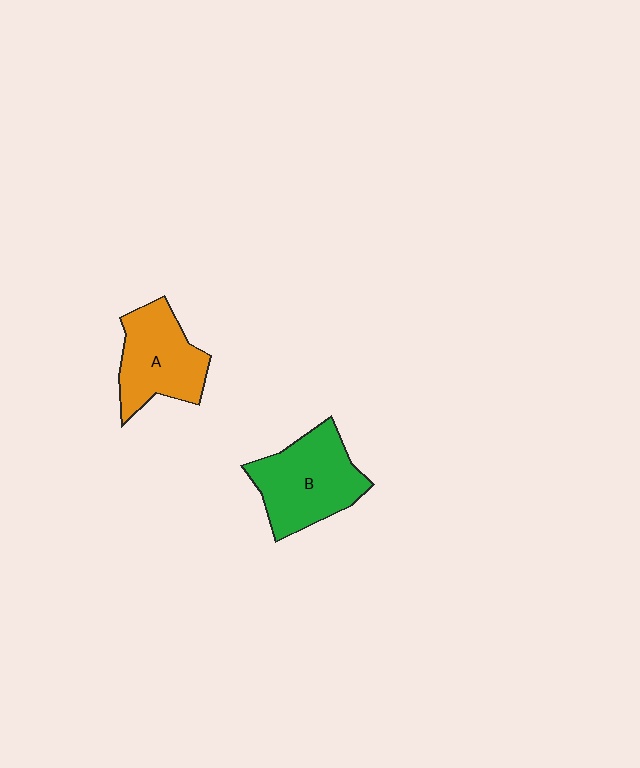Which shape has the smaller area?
Shape A (orange).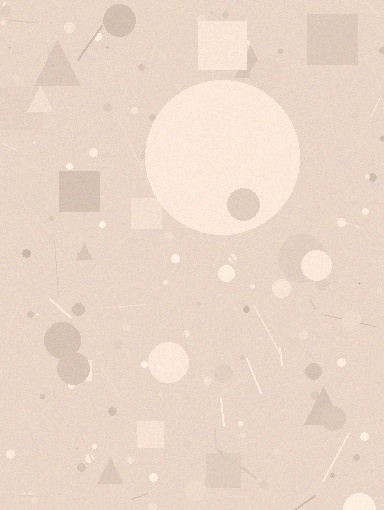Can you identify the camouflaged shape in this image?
The camouflaged shape is a circle.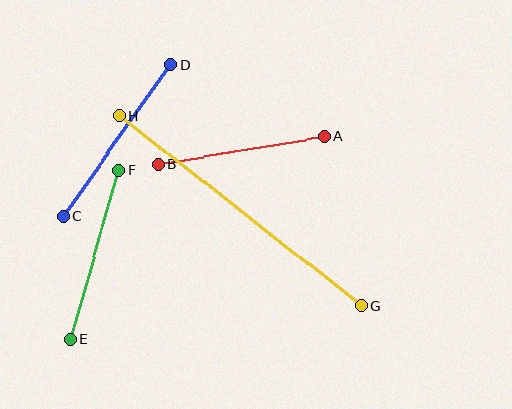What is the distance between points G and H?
The distance is approximately 307 pixels.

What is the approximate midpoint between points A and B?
The midpoint is at approximately (241, 151) pixels.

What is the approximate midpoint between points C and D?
The midpoint is at approximately (117, 140) pixels.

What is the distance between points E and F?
The distance is approximately 175 pixels.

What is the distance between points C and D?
The distance is approximately 185 pixels.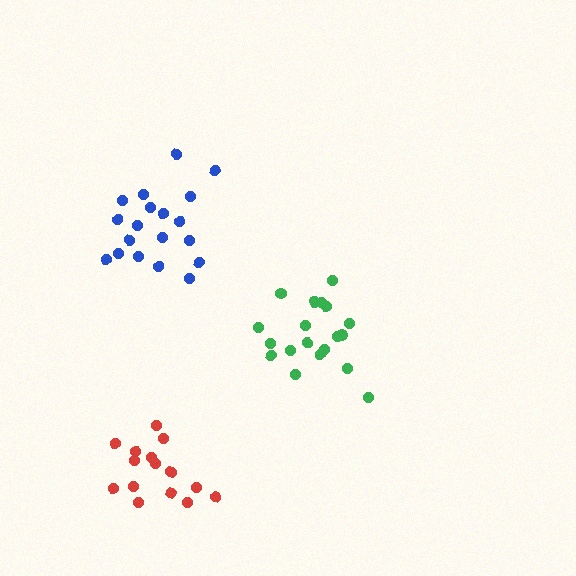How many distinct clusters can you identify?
There are 3 distinct clusters.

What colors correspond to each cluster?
The clusters are colored: green, red, blue.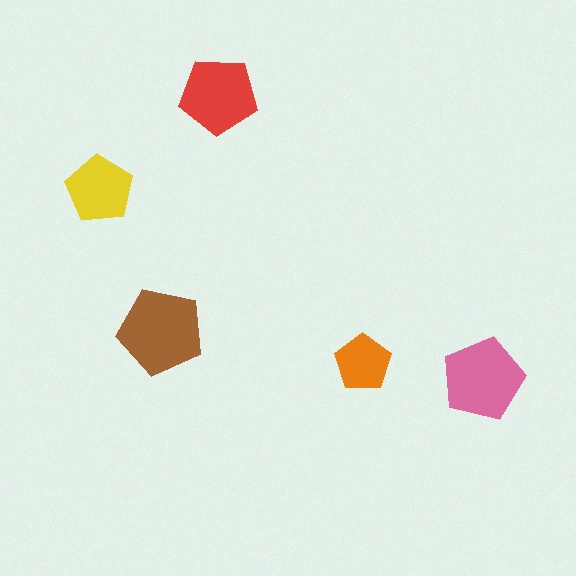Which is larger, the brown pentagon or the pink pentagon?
The brown one.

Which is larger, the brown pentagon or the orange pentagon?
The brown one.